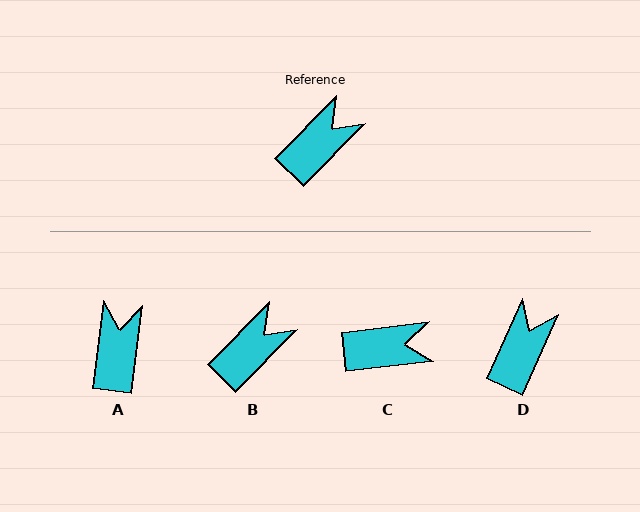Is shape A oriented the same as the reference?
No, it is off by about 37 degrees.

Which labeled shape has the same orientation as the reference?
B.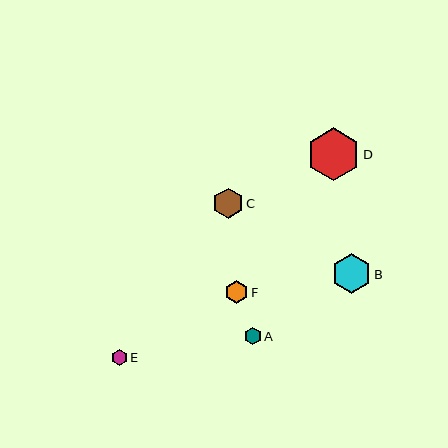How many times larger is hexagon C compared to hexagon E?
Hexagon C is approximately 1.9 times the size of hexagon E.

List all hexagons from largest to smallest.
From largest to smallest: D, B, C, F, A, E.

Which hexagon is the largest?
Hexagon D is the largest with a size of approximately 53 pixels.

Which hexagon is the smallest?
Hexagon E is the smallest with a size of approximately 16 pixels.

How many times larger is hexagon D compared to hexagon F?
Hexagon D is approximately 2.3 times the size of hexagon F.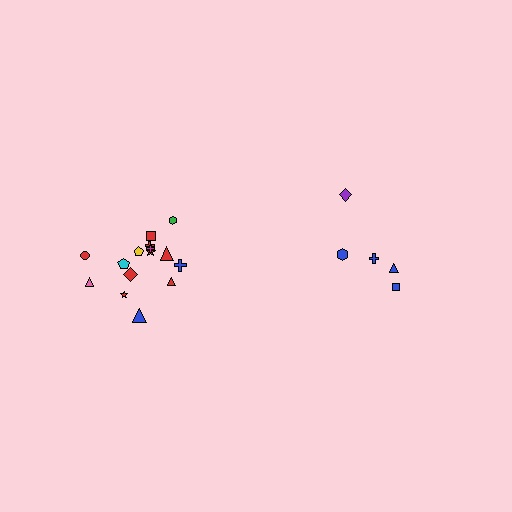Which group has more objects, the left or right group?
The left group.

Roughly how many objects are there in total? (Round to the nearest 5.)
Roughly 20 objects in total.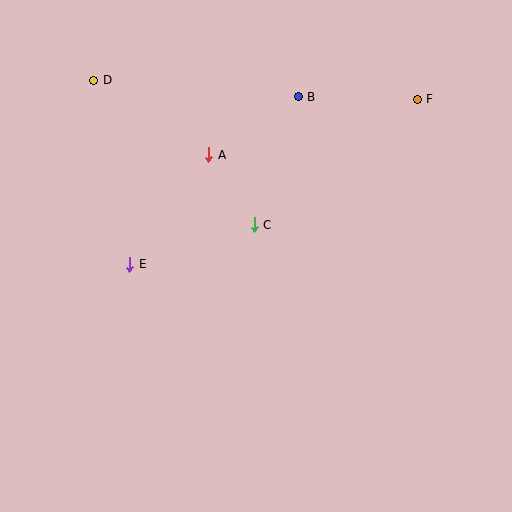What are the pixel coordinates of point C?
Point C is at (254, 225).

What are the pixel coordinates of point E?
Point E is at (130, 264).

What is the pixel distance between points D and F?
The distance between D and F is 324 pixels.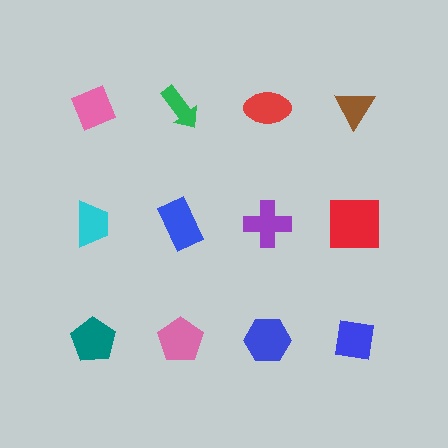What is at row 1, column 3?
A red ellipse.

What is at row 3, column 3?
A blue hexagon.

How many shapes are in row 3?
4 shapes.